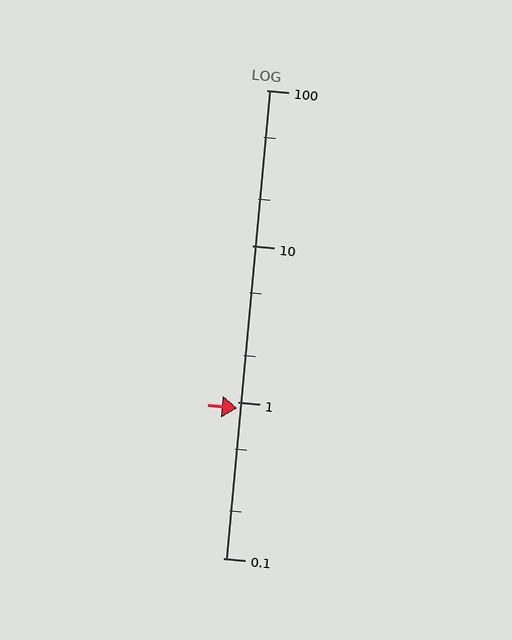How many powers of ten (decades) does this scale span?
The scale spans 3 decades, from 0.1 to 100.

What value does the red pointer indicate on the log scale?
The pointer indicates approximately 0.92.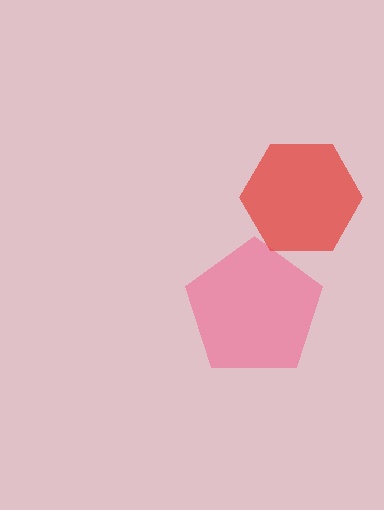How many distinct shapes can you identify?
There are 2 distinct shapes: a pink pentagon, a red hexagon.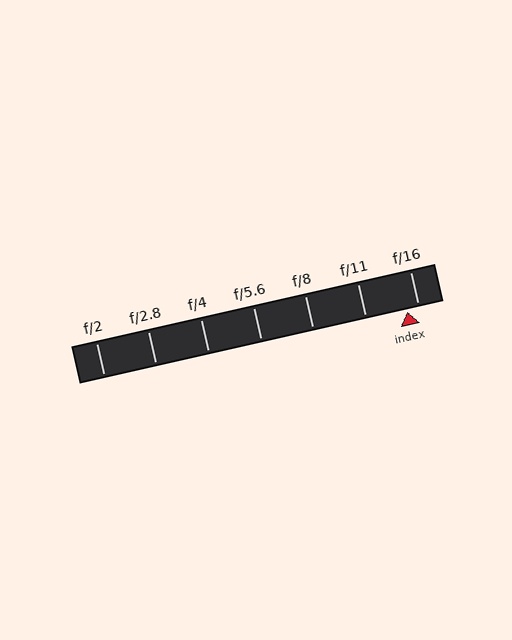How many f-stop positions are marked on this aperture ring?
There are 7 f-stop positions marked.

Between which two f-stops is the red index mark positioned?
The index mark is between f/11 and f/16.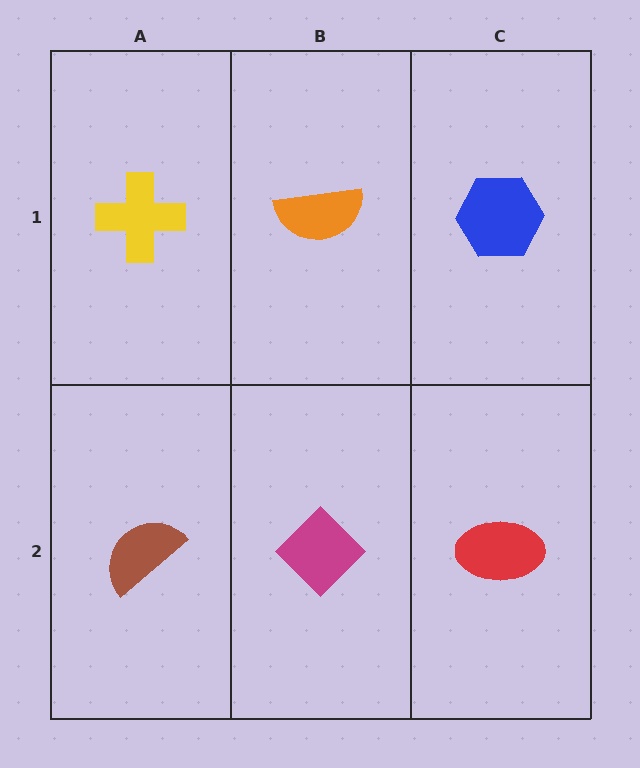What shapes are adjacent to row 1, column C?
A red ellipse (row 2, column C), an orange semicircle (row 1, column B).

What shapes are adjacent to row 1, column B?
A magenta diamond (row 2, column B), a yellow cross (row 1, column A), a blue hexagon (row 1, column C).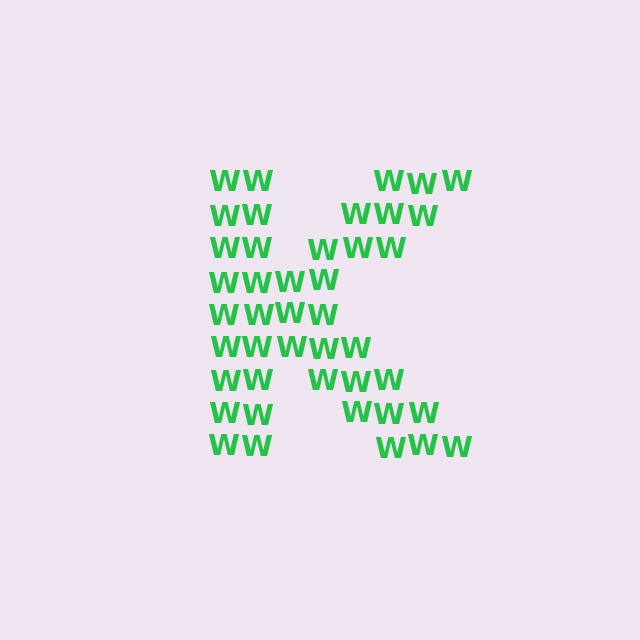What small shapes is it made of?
It is made of small letter W's.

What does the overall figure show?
The overall figure shows the letter K.